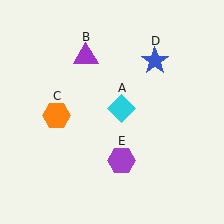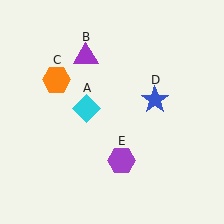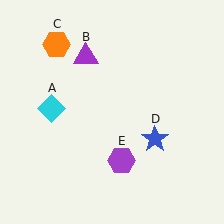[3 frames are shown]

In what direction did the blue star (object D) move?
The blue star (object D) moved down.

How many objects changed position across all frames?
3 objects changed position: cyan diamond (object A), orange hexagon (object C), blue star (object D).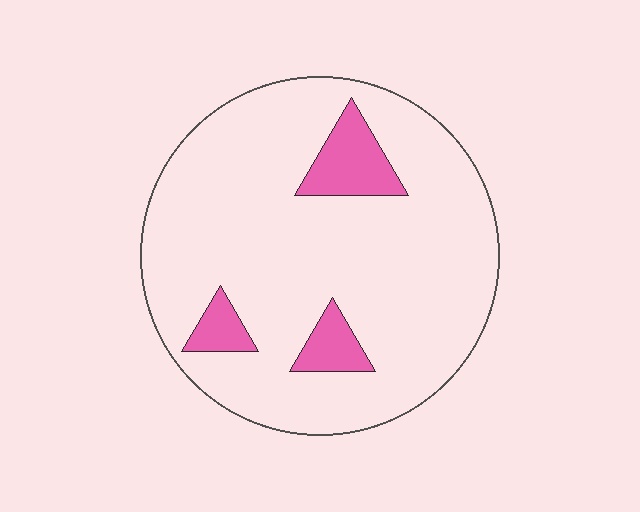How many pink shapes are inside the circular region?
3.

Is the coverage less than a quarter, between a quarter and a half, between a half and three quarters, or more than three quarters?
Less than a quarter.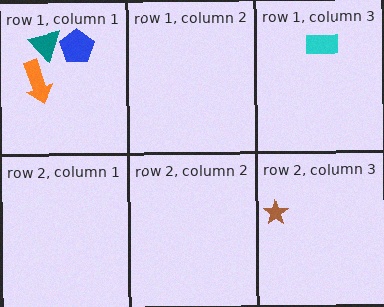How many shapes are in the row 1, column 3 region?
1.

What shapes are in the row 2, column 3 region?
The brown star.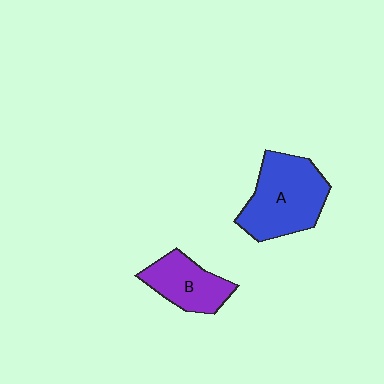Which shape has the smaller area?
Shape B (purple).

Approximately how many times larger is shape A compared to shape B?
Approximately 1.6 times.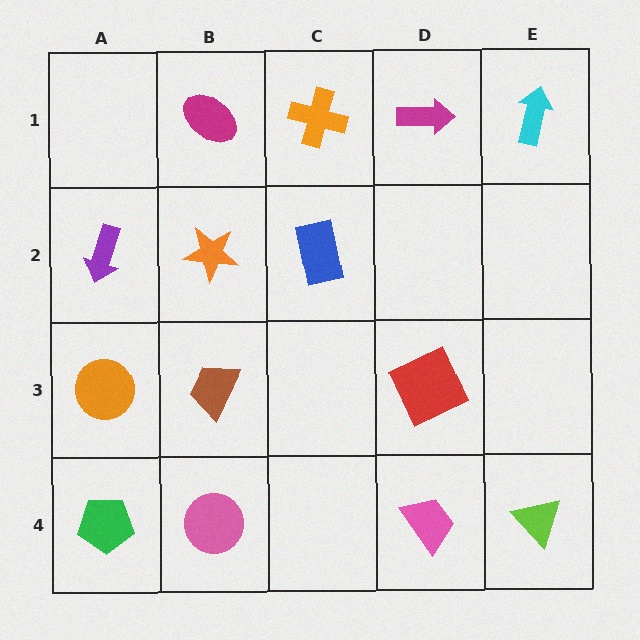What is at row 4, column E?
A lime triangle.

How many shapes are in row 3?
3 shapes.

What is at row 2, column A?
A purple arrow.